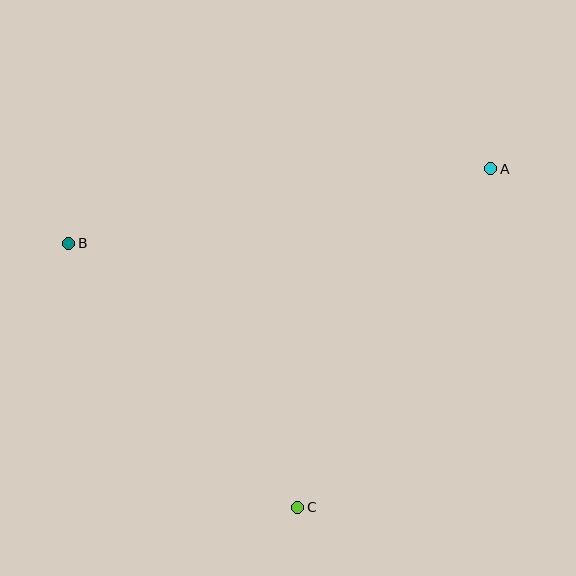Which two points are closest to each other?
Points B and C are closest to each other.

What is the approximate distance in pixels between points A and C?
The distance between A and C is approximately 390 pixels.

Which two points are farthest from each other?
Points A and B are farthest from each other.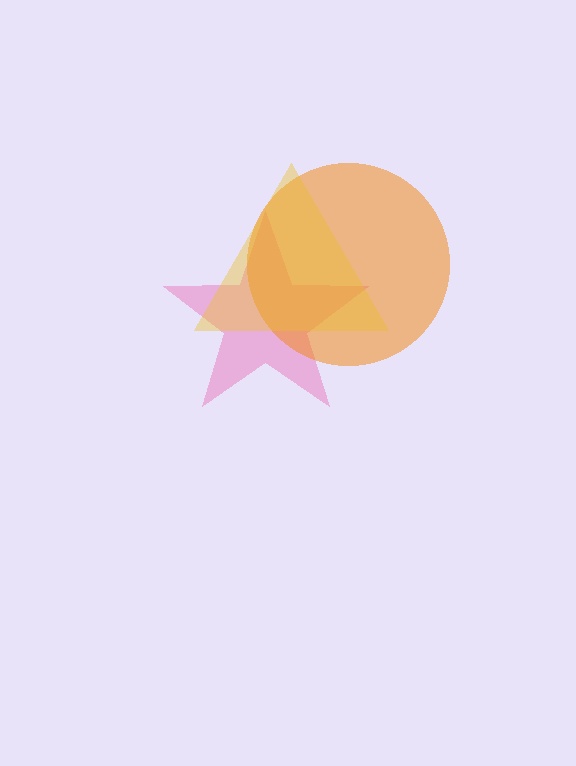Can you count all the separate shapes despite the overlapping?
Yes, there are 3 separate shapes.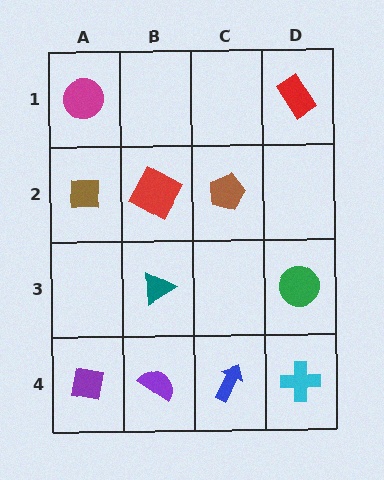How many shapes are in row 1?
2 shapes.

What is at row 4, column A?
A purple square.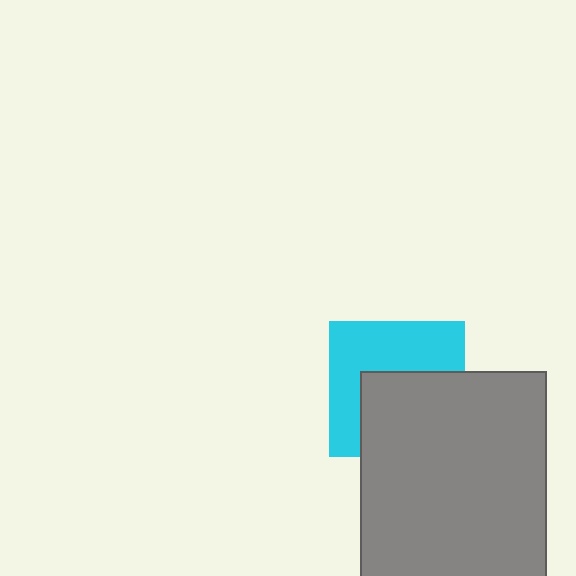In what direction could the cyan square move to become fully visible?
The cyan square could move up. That would shift it out from behind the gray rectangle entirely.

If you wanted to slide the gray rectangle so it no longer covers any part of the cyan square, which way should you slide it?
Slide it down — that is the most direct way to separate the two shapes.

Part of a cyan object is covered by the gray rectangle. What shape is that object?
It is a square.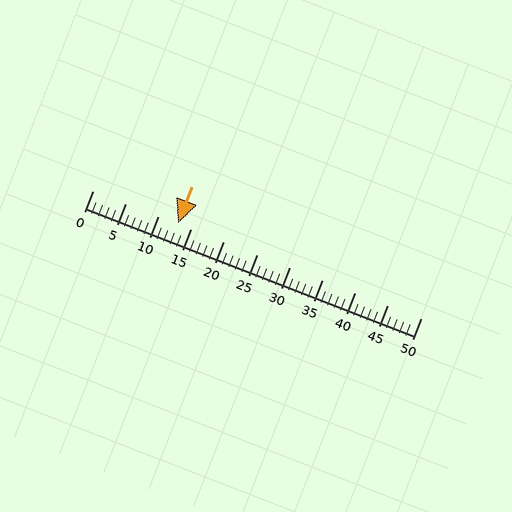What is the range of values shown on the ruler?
The ruler shows values from 0 to 50.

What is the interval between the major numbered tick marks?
The major tick marks are spaced 5 units apart.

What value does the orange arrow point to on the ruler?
The orange arrow points to approximately 13.